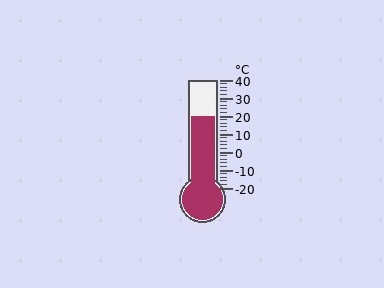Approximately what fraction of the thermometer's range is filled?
The thermometer is filled to approximately 65% of its range.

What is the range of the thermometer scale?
The thermometer scale ranges from -20°C to 40°C.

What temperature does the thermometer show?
The thermometer shows approximately 20°C.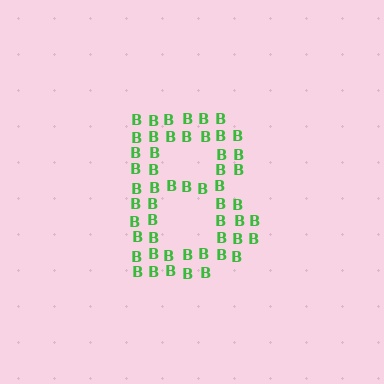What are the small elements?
The small elements are letter B's.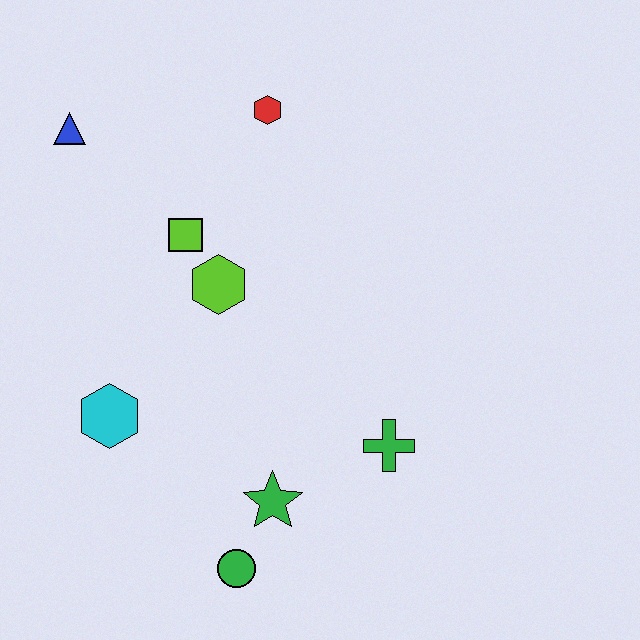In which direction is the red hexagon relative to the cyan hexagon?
The red hexagon is above the cyan hexagon.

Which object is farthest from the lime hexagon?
The green circle is farthest from the lime hexagon.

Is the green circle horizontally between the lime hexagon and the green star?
Yes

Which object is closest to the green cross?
The green star is closest to the green cross.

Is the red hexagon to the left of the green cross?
Yes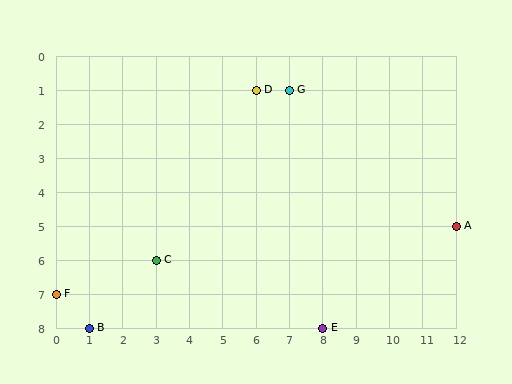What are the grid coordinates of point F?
Point F is at grid coordinates (0, 7).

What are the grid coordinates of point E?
Point E is at grid coordinates (8, 8).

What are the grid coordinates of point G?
Point G is at grid coordinates (7, 1).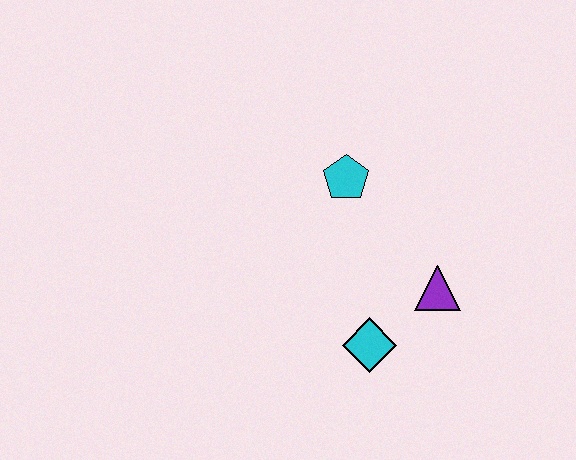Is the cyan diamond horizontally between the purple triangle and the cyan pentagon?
Yes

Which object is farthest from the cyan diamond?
The cyan pentagon is farthest from the cyan diamond.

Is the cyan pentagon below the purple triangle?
No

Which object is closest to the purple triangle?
The cyan diamond is closest to the purple triangle.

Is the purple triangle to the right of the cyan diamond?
Yes